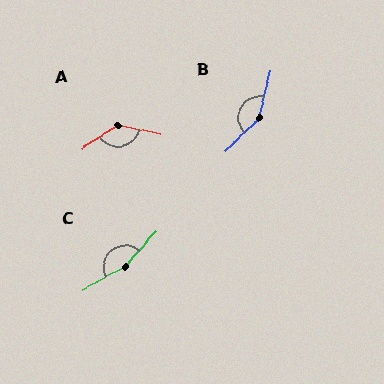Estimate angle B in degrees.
Approximately 148 degrees.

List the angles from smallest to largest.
A (135°), B (148°), C (160°).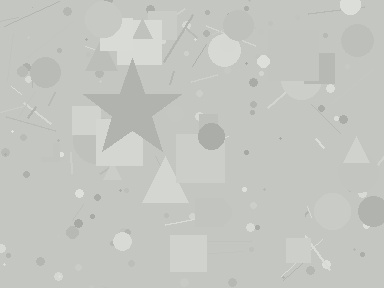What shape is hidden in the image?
A star is hidden in the image.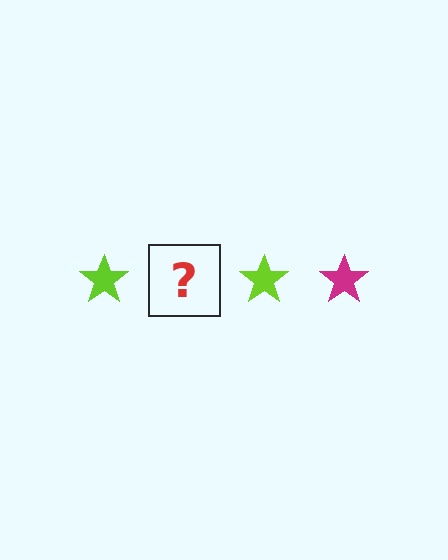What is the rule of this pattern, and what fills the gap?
The rule is that the pattern cycles through lime, magenta stars. The gap should be filled with a magenta star.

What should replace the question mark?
The question mark should be replaced with a magenta star.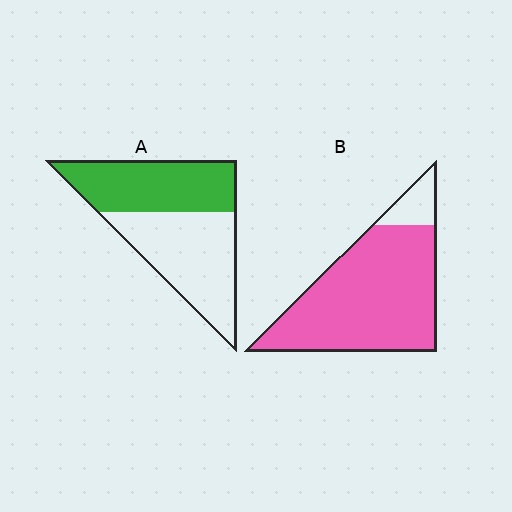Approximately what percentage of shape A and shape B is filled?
A is approximately 45% and B is approximately 90%.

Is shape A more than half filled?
Roughly half.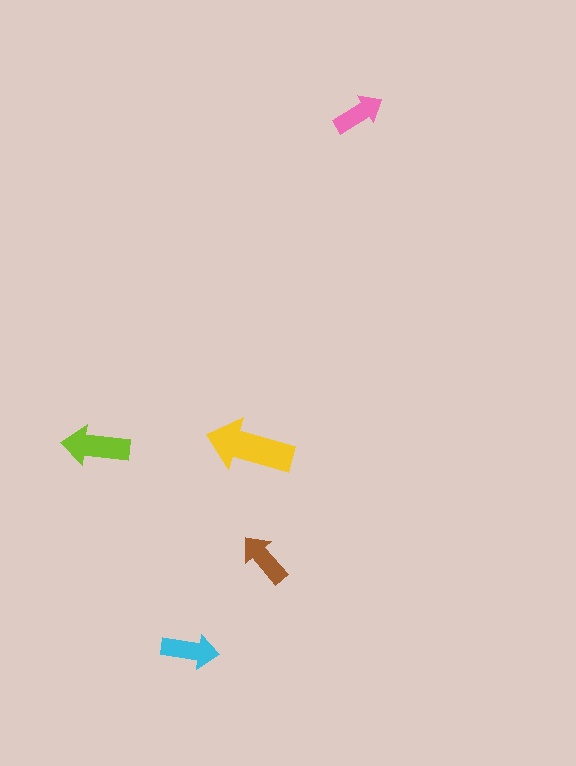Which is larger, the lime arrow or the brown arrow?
The lime one.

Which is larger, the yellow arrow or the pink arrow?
The yellow one.